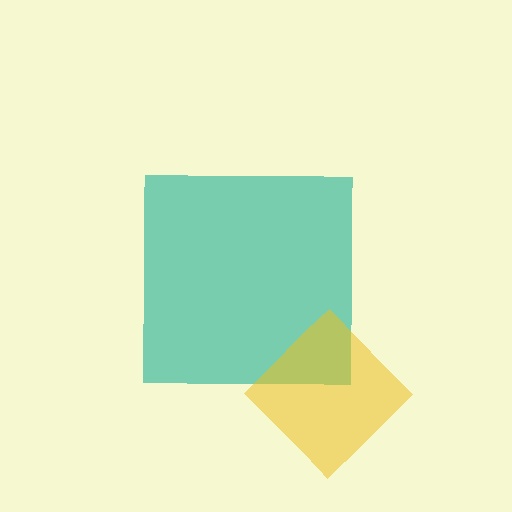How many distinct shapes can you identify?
There are 2 distinct shapes: a teal square, a yellow diamond.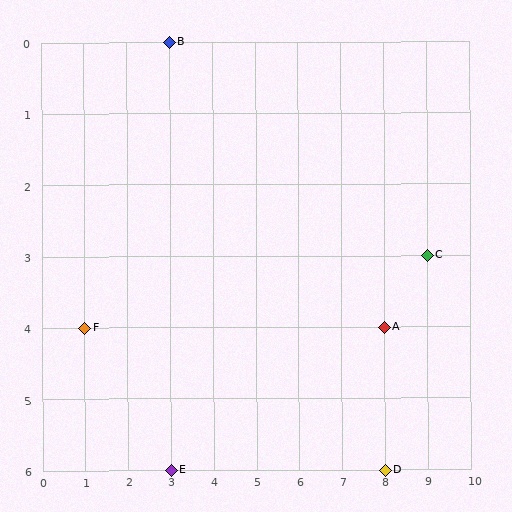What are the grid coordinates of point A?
Point A is at grid coordinates (8, 4).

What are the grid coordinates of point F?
Point F is at grid coordinates (1, 4).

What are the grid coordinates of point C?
Point C is at grid coordinates (9, 3).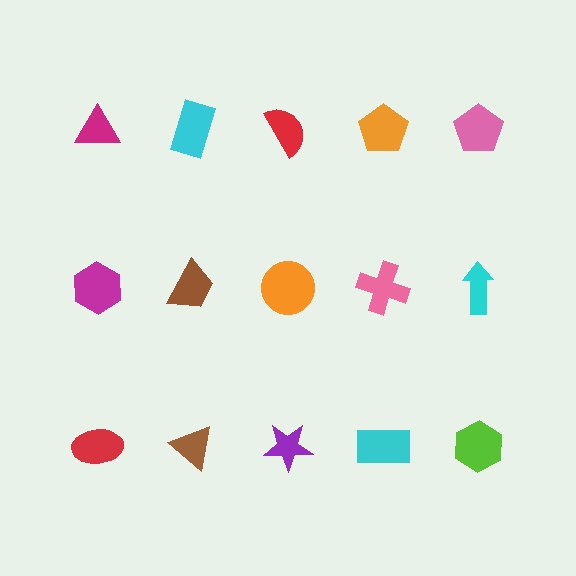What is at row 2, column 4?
A pink cross.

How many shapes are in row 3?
5 shapes.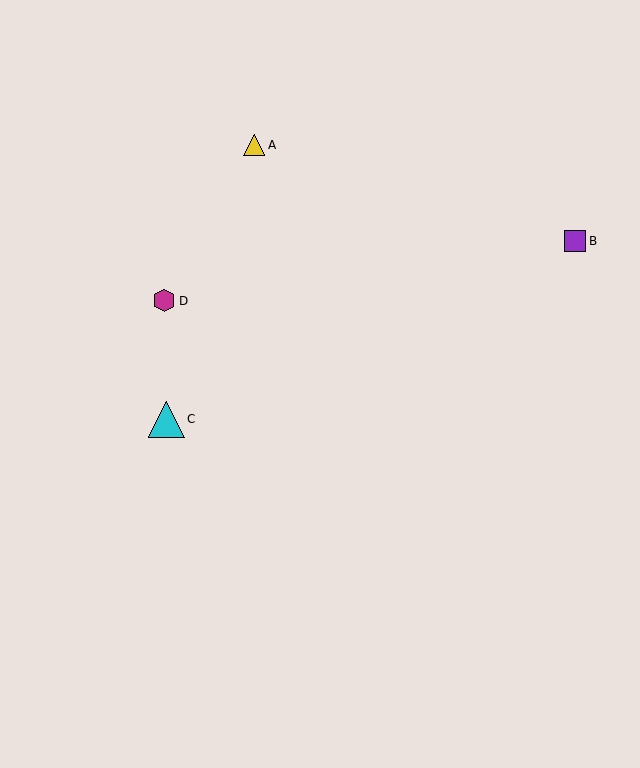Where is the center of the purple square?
The center of the purple square is at (575, 241).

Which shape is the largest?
The cyan triangle (labeled C) is the largest.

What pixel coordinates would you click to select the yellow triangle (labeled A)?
Click at (254, 145) to select the yellow triangle A.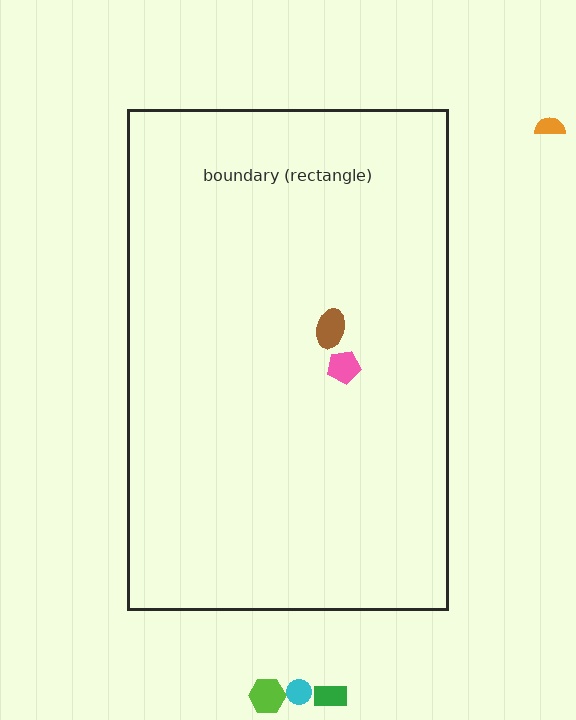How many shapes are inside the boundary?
2 inside, 4 outside.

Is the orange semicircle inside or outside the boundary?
Outside.